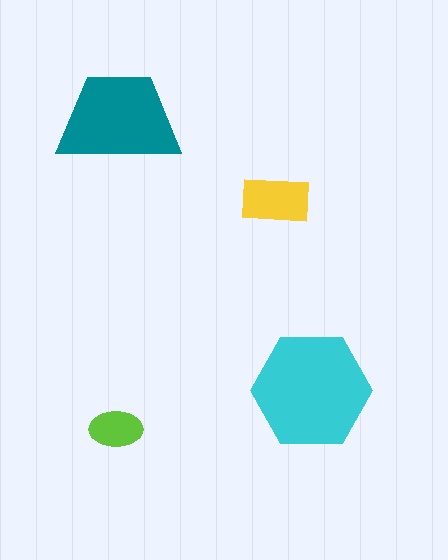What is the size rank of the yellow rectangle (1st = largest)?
3rd.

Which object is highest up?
The teal trapezoid is topmost.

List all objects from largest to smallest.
The cyan hexagon, the teal trapezoid, the yellow rectangle, the lime ellipse.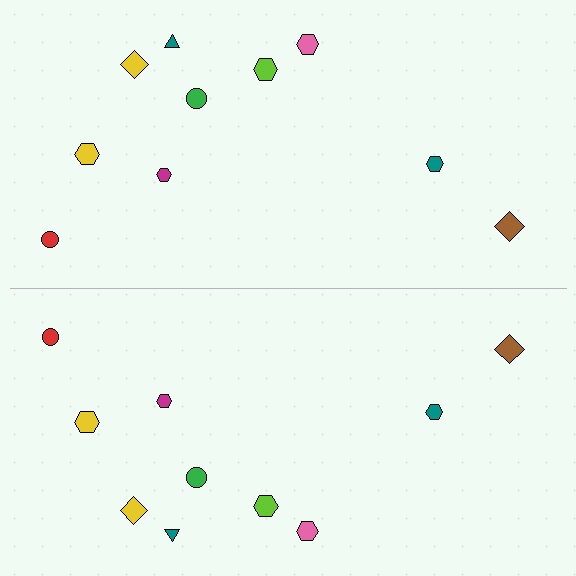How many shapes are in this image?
There are 20 shapes in this image.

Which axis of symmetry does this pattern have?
The pattern has a horizontal axis of symmetry running through the center of the image.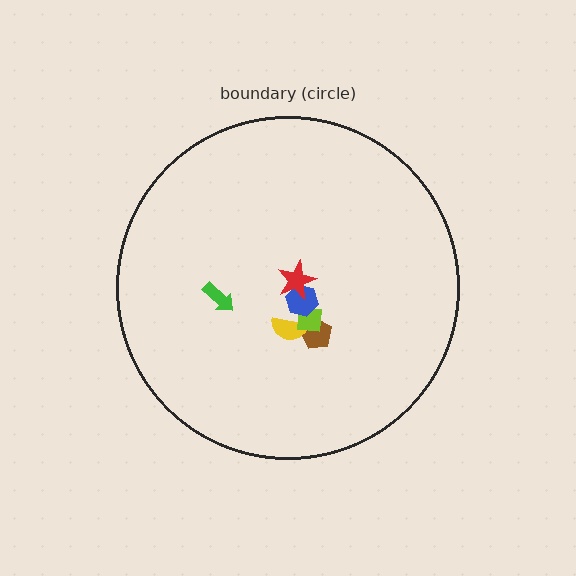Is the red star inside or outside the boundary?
Inside.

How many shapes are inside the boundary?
6 inside, 0 outside.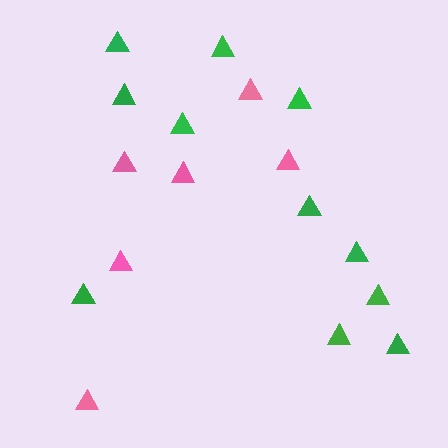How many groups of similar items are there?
There are 2 groups: one group of pink triangles (6) and one group of green triangles (11).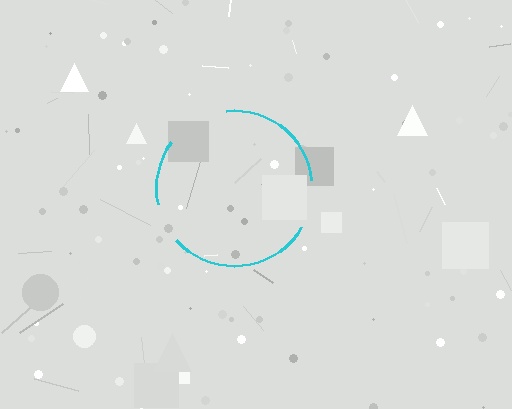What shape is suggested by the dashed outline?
The dashed outline suggests a circle.